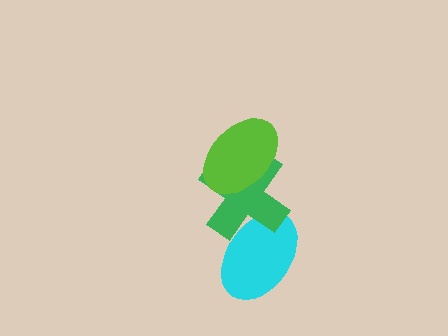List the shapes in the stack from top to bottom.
From top to bottom: the lime ellipse, the green cross, the cyan ellipse.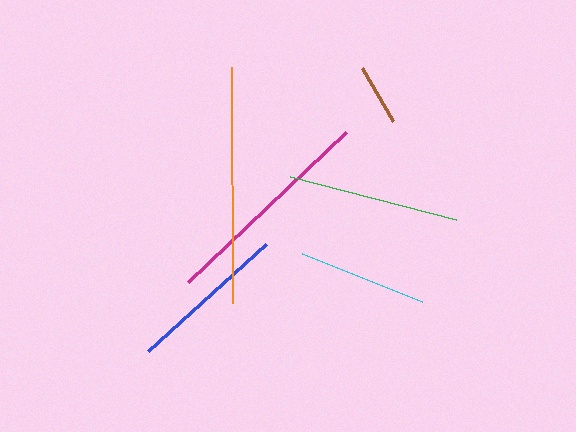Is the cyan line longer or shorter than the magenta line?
The magenta line is longer than the cyan line.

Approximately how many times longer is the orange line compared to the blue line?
The orange line is approximately 1.5 times the length of the blue line.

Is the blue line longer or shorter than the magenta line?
The magenta line is longer than the blue line.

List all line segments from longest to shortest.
From longest to shortest: orange, magenta, green, blue, cyan, brown.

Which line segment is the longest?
The orange line is the longest at approximately 235 pixels.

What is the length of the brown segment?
The brown segment is approximately 61 pixels long.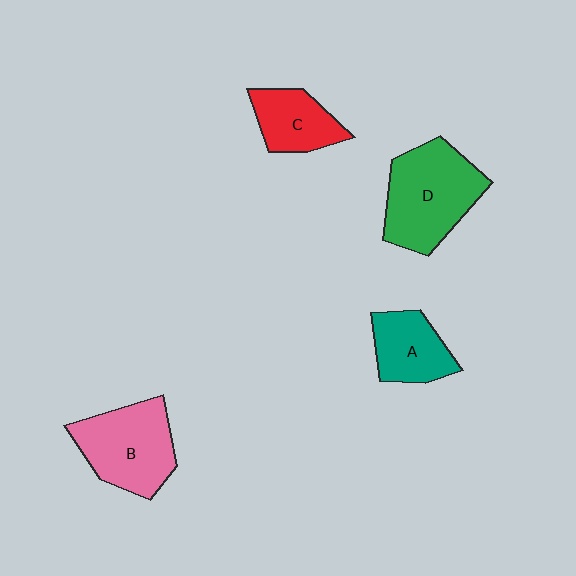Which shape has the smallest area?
Shape C (red).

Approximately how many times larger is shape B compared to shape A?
Approximately 1.5 times.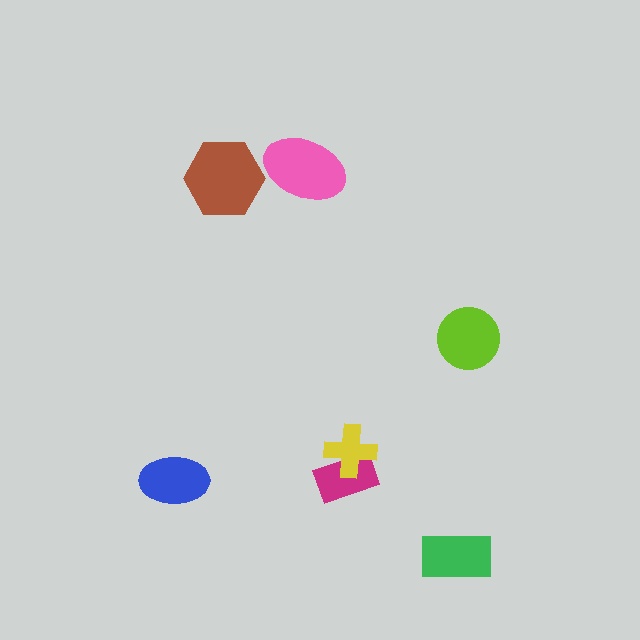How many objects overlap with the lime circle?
0 objects overlap with the lime circle.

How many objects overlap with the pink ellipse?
0 objects overlap with the pink ellipse.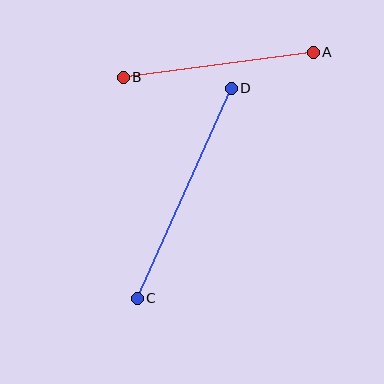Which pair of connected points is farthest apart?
Points C and D are farthest apart.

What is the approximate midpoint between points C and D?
The midpoint is at approximately (184, 193) pixels.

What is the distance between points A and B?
The distance is approximately 192 pixels.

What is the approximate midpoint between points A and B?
The midpoint is at approximately (218, 65) pixels.